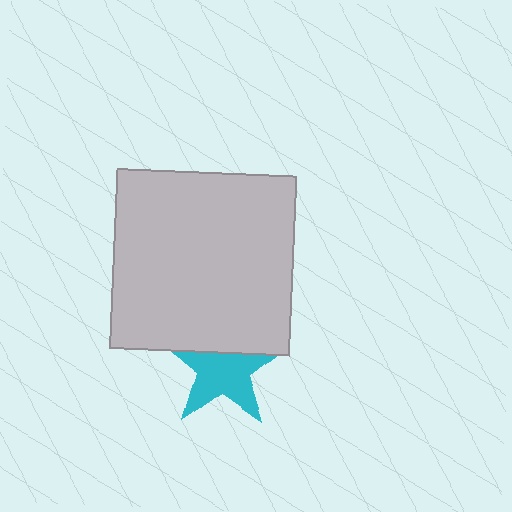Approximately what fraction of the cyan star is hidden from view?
Roughly 35% of the cyan star is hidden behind the light gray square.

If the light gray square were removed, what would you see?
You would see the complete cyan star.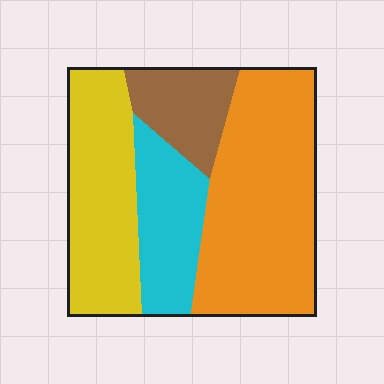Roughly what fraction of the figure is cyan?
Cyan covers around 15% of the figure.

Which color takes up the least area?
Brown, at roughly 15%.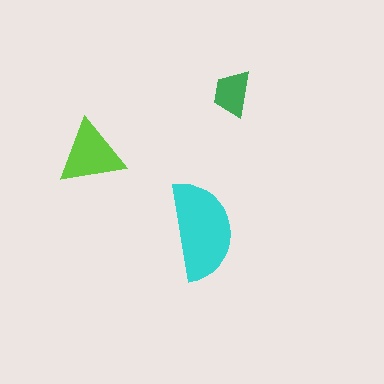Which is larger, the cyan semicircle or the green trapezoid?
The cyan semicircle.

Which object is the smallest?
The green trapezoid.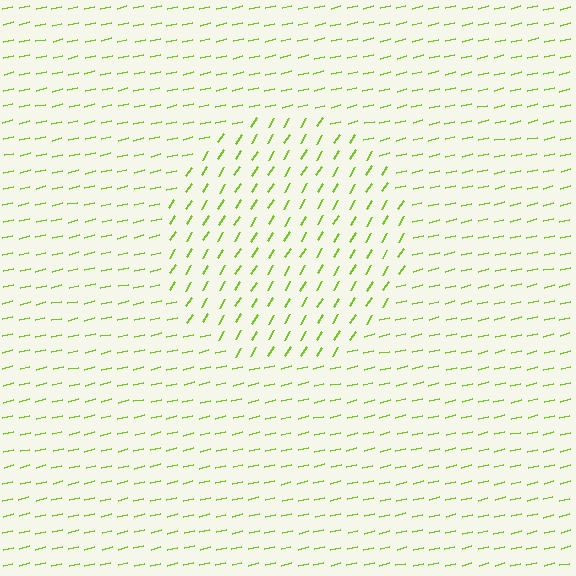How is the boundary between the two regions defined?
The boundary is defined purely by a change in line orientation (approximately 45 degrees difference). All lines are the same color and thickness.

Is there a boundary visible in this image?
Yes, there is a texture boundary formed by a change in line orientation.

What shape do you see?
I see a circle.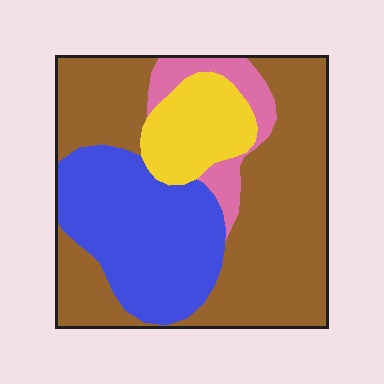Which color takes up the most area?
Brown, at roughly 50%.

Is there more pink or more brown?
Brown.